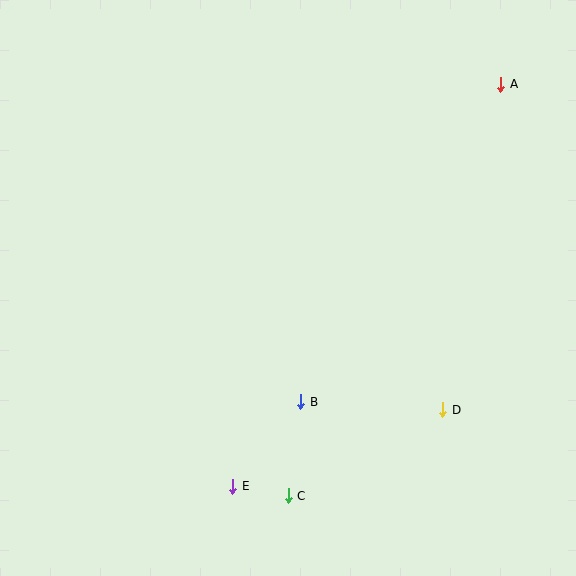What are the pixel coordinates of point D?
Point D is at (443, 410).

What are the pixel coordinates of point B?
Point B is at (301, 402).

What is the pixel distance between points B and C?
The distance between B and C is 94 pixels.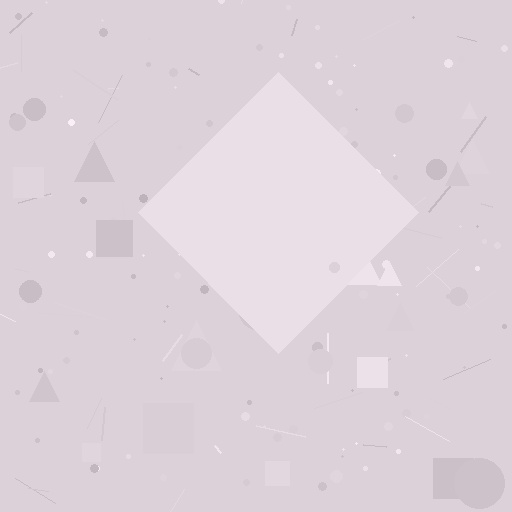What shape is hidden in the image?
A diamond is hidden in the image.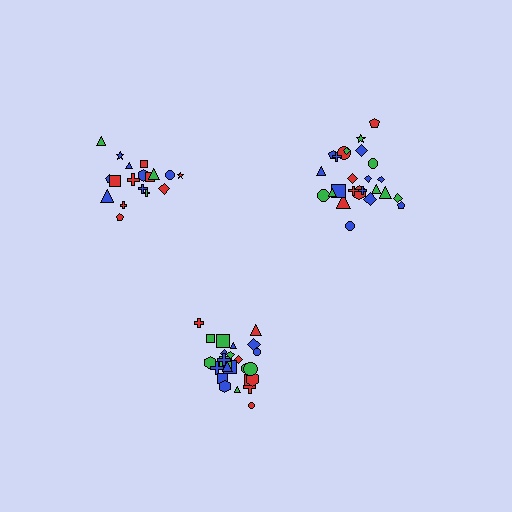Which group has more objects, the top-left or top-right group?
The top-right group.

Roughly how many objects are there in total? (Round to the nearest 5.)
Roughly 70 objects in total.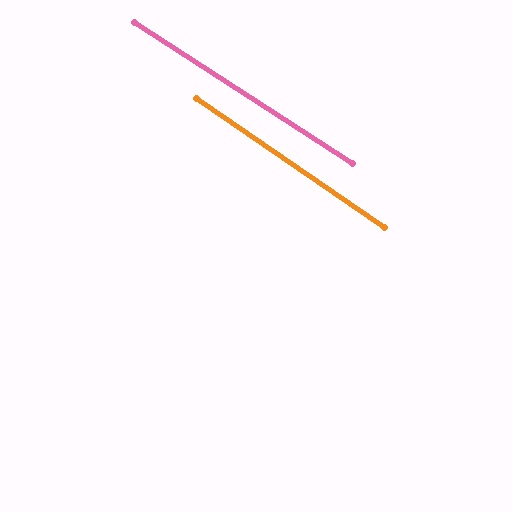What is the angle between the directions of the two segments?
Approximately 2 degrees.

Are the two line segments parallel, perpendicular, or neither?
Parallel — their directions differ by only 1.8°.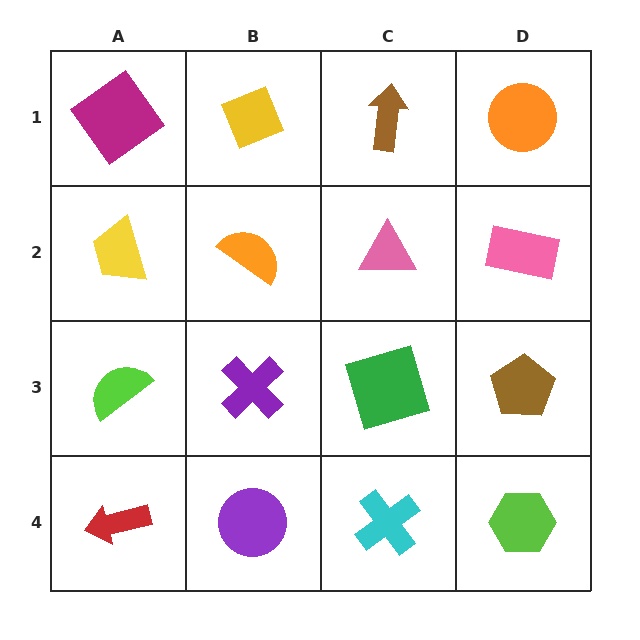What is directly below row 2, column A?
A lime semicircle.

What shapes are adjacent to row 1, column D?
A pink rectangle (row 2, column D), a brown arrow (row 1, column C).